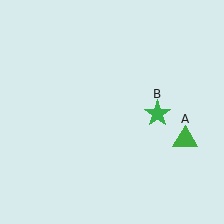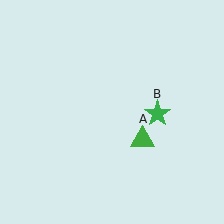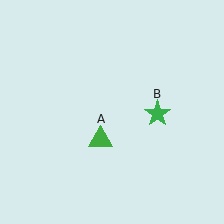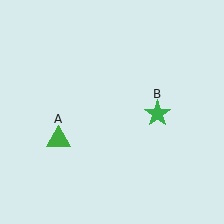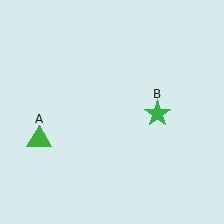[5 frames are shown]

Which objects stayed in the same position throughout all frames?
Green star (object B) remained stationary.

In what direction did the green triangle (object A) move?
The green triangle (object A) moved left.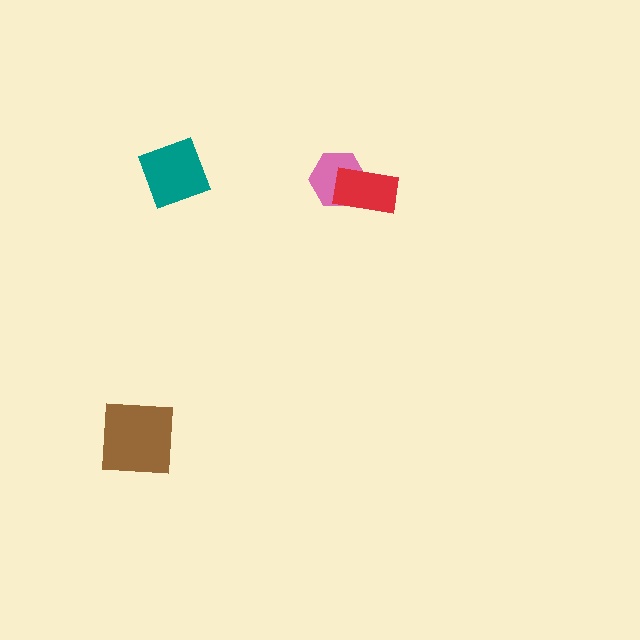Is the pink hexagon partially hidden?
Yes, it is partially covered by another shape.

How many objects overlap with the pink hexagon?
1 object overlaps with the pink hexagon.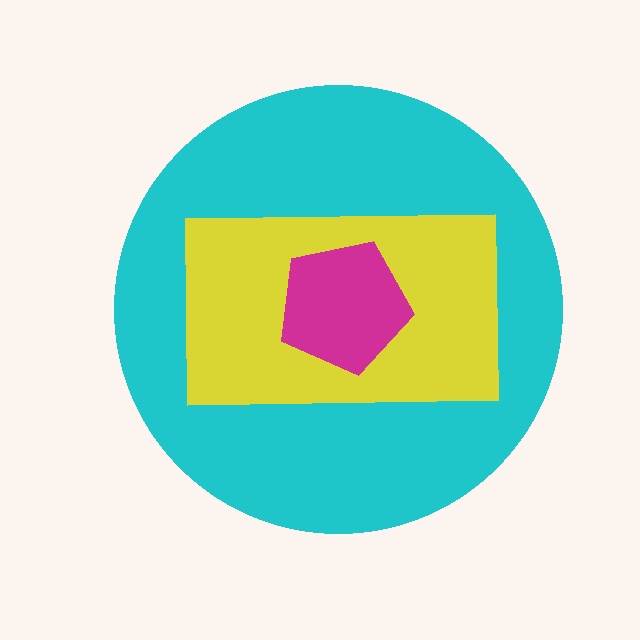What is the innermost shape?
The magenta pentagon.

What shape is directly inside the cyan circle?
The yellow rectangle.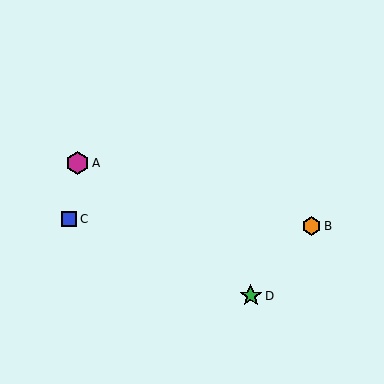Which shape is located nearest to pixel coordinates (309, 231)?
The orange hexagon (labeled B) at (312, 226) is nearest to that location.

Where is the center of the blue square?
The center of the blue square is at (69, 219).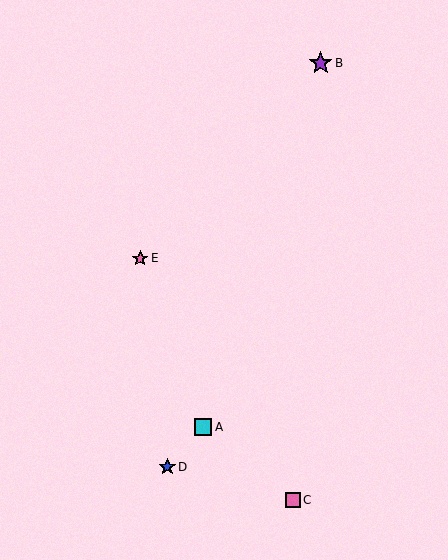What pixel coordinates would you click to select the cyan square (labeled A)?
Click at (203, 427) to select the cyan square A.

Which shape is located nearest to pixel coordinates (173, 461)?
The blue star (labeled D) at (167, 467) is nearest to that location.